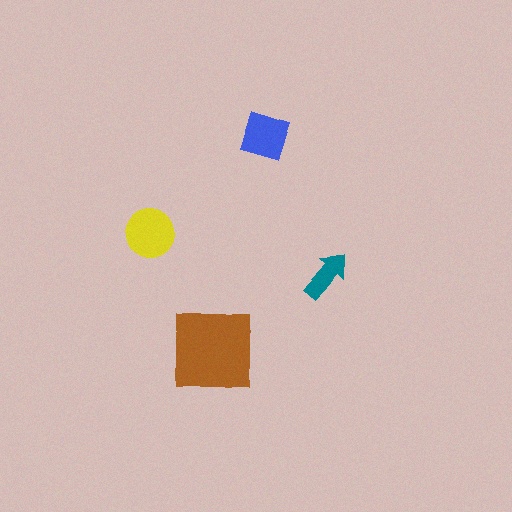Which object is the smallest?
The teal arrow.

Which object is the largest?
The brown square.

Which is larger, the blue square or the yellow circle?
The yellow circle.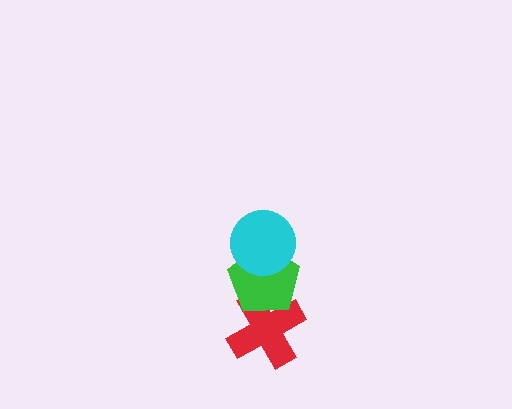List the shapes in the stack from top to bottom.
From top to bottom: the cyan circle, the green pentagon, the red cross.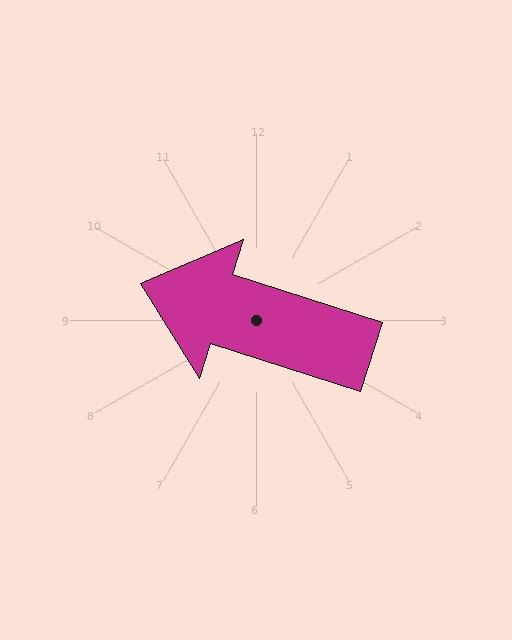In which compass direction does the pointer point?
West.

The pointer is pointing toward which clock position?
Roughly 10 o'clock.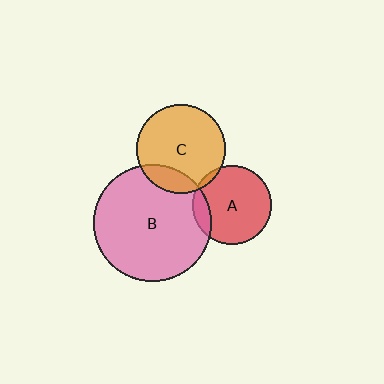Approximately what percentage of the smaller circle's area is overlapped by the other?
Approximately 20%.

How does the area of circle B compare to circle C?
Approximately 1.7 times.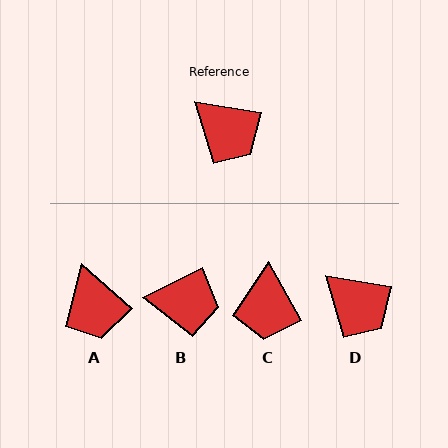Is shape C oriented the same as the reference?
No, it is off by about 50 degrees.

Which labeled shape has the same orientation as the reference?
D.